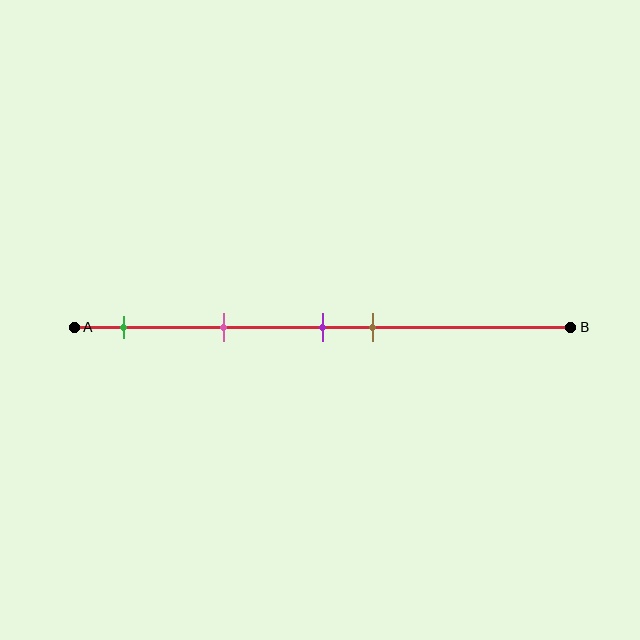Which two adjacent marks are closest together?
The purple and brown marks are the closest adjacent pair.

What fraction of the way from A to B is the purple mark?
The purple mark is approximately 50% (0.5) of the way from A to B.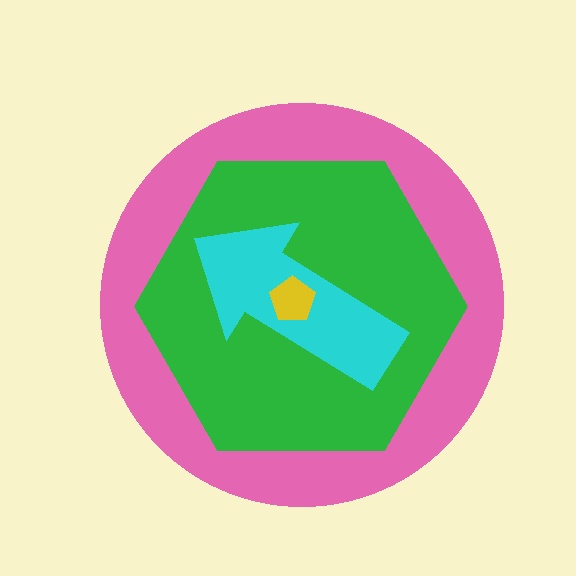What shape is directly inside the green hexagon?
The cyan arrow.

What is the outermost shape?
The pink circle.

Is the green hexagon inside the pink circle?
Yes.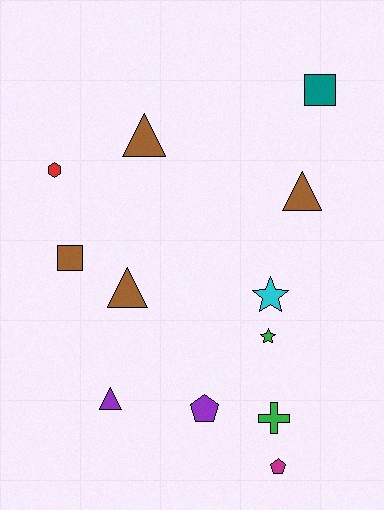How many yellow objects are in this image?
There are no yellow objects.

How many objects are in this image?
There are 12 objects.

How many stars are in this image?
There are 2 stars.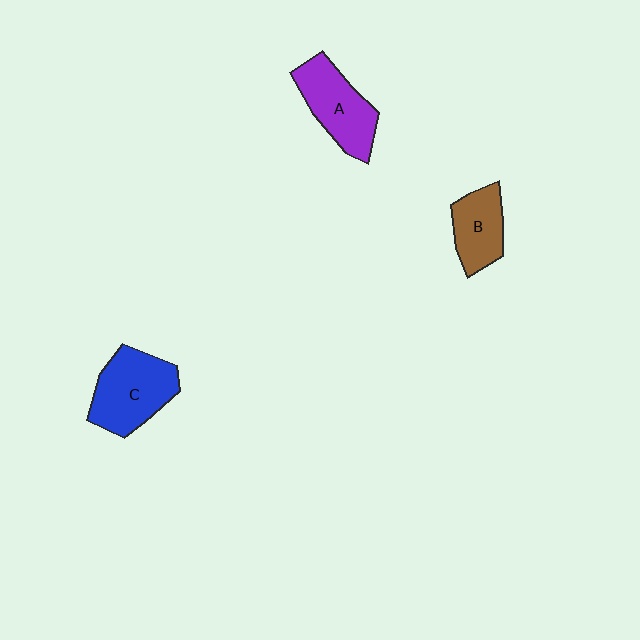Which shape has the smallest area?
Shape B (brown).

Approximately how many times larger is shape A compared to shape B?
Approximately 1.4 times.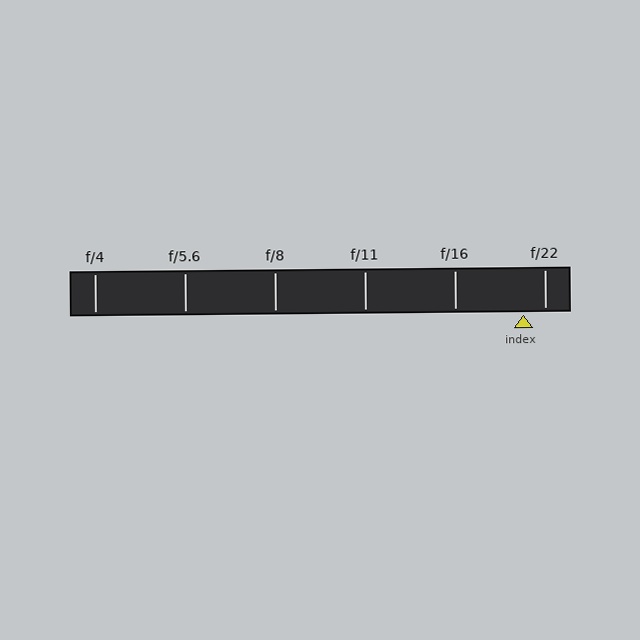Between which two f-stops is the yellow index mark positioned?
The index mark is between f/16 and f/22.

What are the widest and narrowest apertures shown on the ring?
The widest aperture shown is f/4 and the narrowest is f/22.